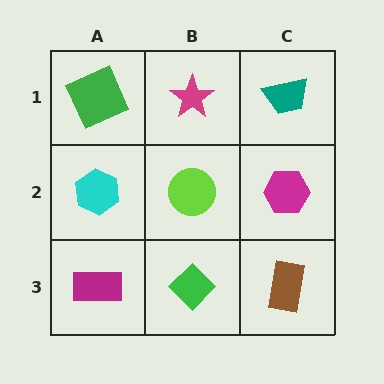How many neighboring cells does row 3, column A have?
2.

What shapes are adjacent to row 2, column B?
A magenta star (row 1, column B), a green diamond (row 3, column B), a cyan hexagon (row 2, column A), a magenta hexagon (row 2, column C).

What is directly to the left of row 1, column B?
A green square.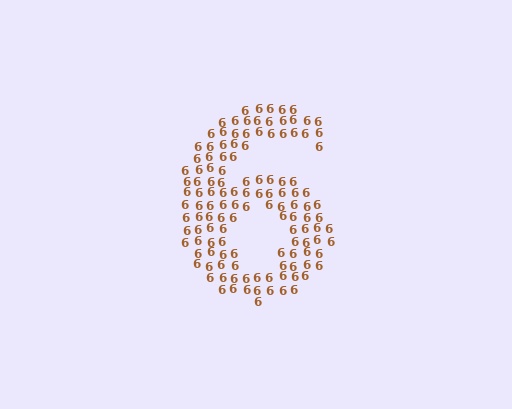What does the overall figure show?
The overall figure shows the digit 6.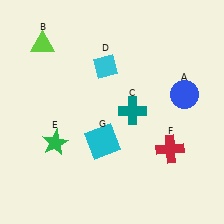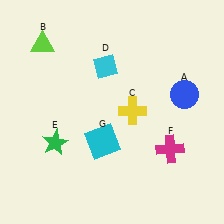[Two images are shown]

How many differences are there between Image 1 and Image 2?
There are 2 differences between the two images.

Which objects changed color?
C changed from teal to yellow. F changed from red to magenta.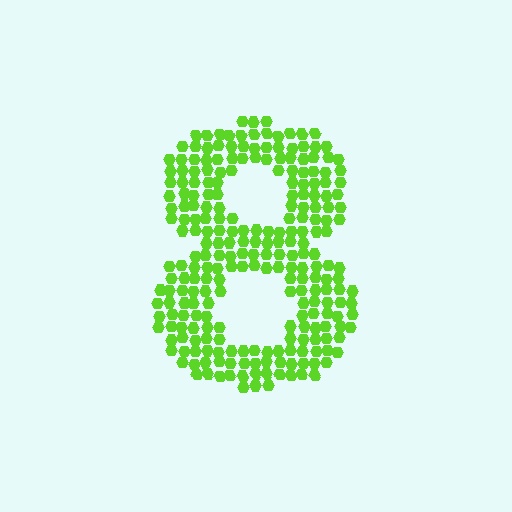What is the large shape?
The large shape is the digit 8.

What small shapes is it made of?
It is made of small hexagons.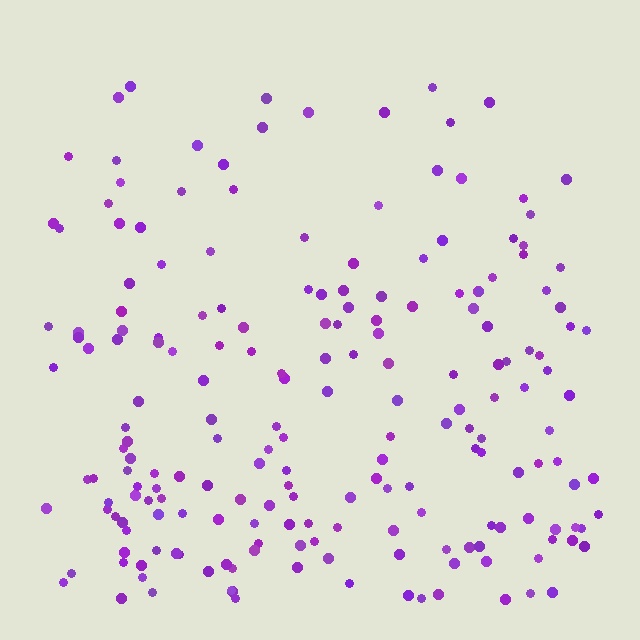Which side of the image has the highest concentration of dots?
The bottom.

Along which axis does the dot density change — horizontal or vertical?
Vertical.